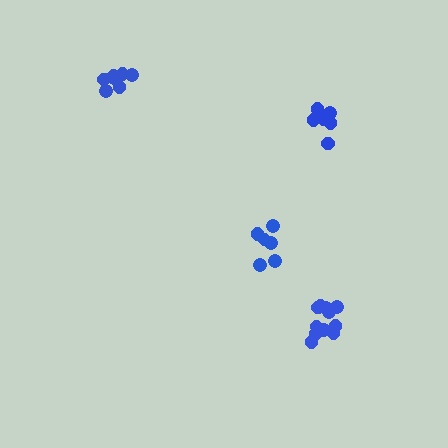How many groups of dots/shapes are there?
There are 4 groups.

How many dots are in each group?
Group 1: 6 dots, Group 2: 11 dots, Group 3: 7 dots, Group 4: 7 dots (31 total).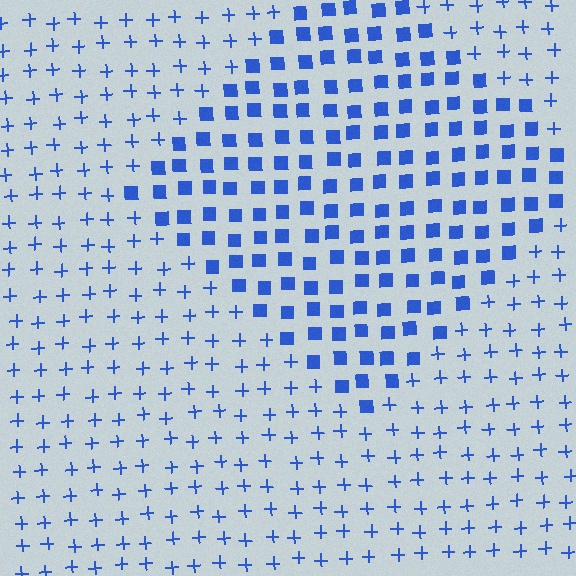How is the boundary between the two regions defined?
The boundary is defined by a change in element shape: squares inside vs. plus signs outside. All elements share the same color and spacing.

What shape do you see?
I see a diamond.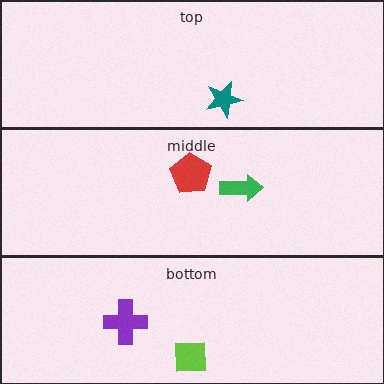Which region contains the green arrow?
The middle region.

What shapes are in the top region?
The teal star.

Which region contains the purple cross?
The bottom region.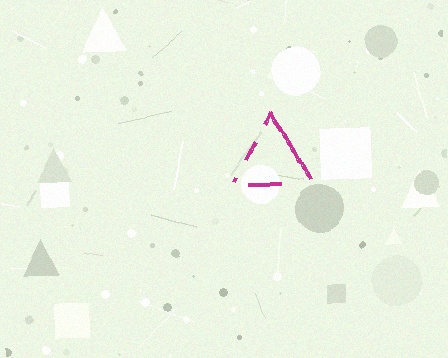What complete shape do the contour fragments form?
The contour fragments form a triangle.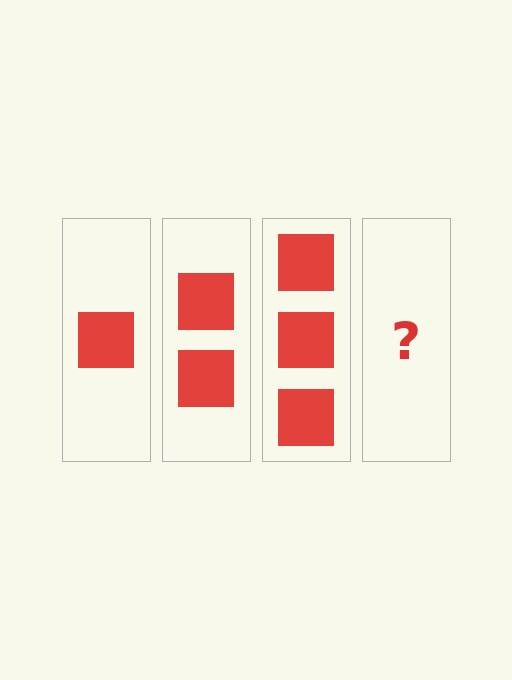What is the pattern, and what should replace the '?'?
The pattern is that each step adds one more square. The '?' should be 4 squares.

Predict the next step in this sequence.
The next step is 4 squares.